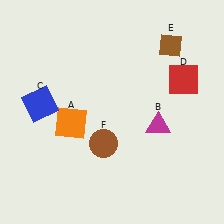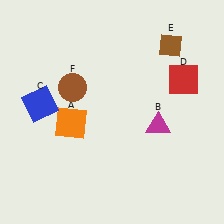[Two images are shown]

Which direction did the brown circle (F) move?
The brown circle (F) moved up.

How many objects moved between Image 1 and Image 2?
1 object moved between the two images.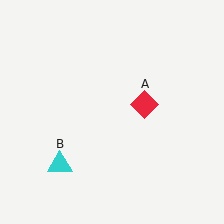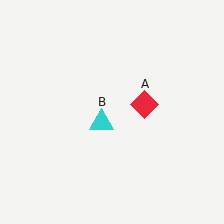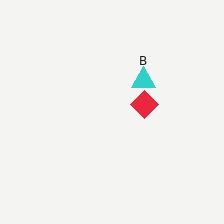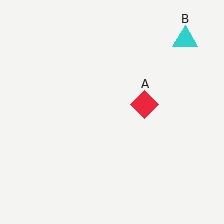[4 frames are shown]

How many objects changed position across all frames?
1 object changed position: cyan triangle (object B).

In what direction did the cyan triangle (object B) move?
The cyan triangle (object B) moved up and to the right.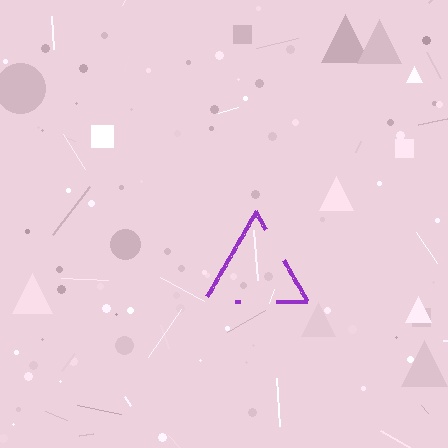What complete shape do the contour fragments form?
The contour fragments form a triangle.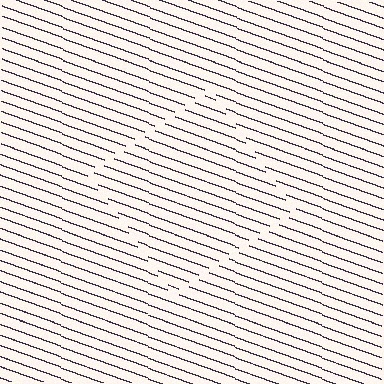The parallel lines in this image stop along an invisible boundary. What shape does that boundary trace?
An illusory square. The interior of the shape contains the same grating, shifted by half a period — the contour is defined by the phase discontinuity where line-ends from the inner and outer gratings abut.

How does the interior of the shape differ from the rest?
The interior of the shape contains the same grating, shifted by half a period — the contour is defined by the phase discontinuity where line-ends from the inner and outer gratings abut.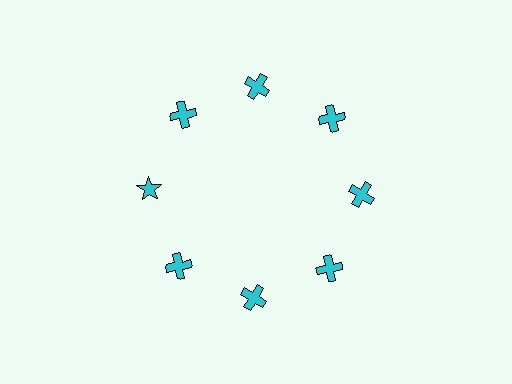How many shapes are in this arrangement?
There are 8 shapes arranged in a ring pattern.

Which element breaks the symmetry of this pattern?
The cyan star at roughly the 9 o'clock position breaks the symmetry. All other shapes are cyan crosses.